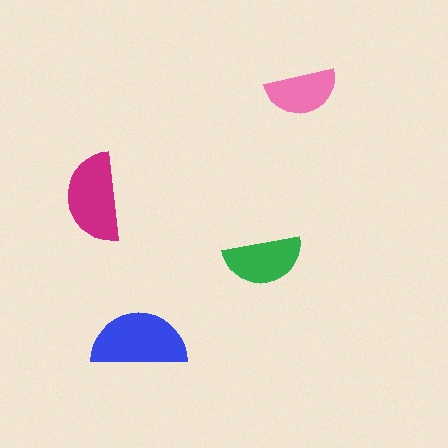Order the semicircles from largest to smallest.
the blue one, the magenta one, the green one, the pink one.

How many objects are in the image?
There are 4 objects in the image.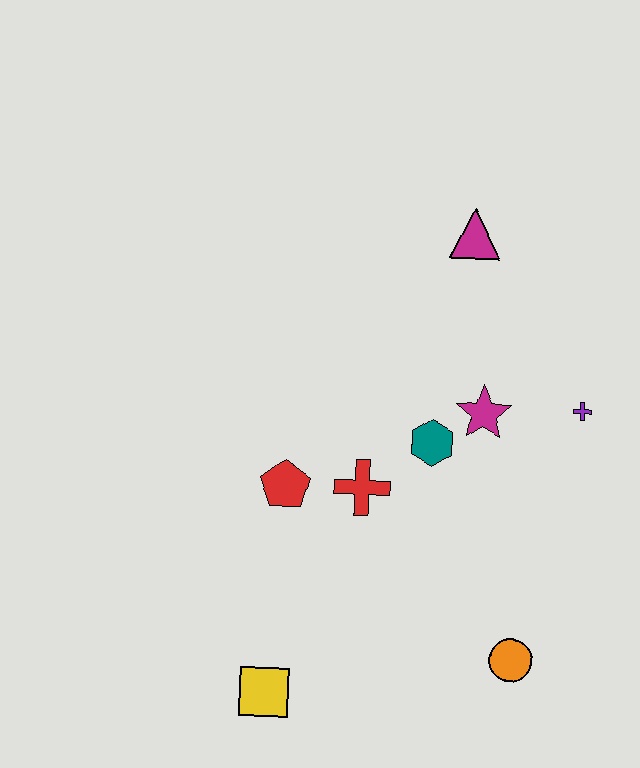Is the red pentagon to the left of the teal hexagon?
Yes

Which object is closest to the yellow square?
The red pentagon is closest to the yellow square.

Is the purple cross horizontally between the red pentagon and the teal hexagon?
No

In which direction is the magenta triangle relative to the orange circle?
The magenta triangle is above the orange circle.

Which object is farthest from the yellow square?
The magenta triangle is farthest from the yellow square.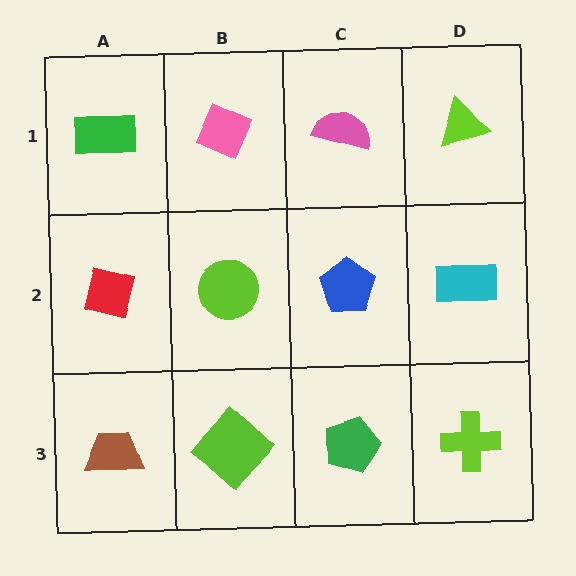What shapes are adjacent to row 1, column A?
A red square (row 2, column A), a pink diamond (row 1, column B).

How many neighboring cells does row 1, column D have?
2.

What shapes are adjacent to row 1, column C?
A blue pentagon (row 2, column C), a pink diamond (row 1, column B), a lime triangle (row 1, column D).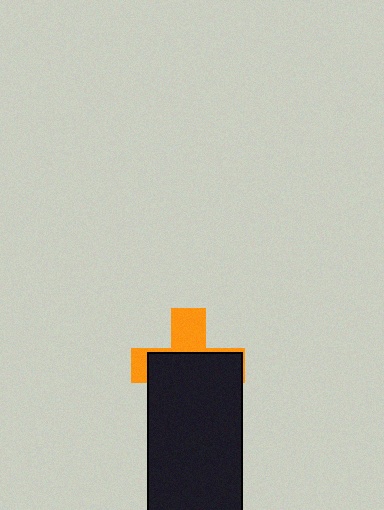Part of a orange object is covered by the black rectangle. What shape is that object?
It is a cross.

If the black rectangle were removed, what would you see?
You would see the complete orange cross.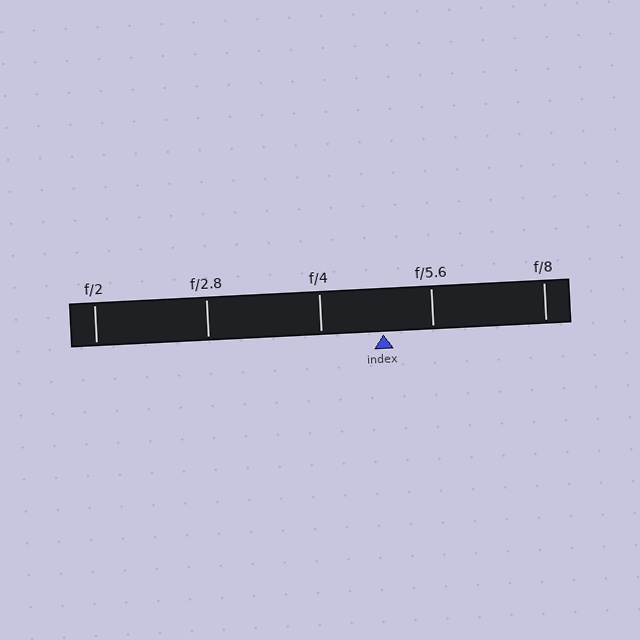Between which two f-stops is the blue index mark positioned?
The index mark is between f/4 and f/5.6.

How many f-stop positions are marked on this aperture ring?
There are 5 f-stop positions marked.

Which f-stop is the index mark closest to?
The index mark is closest to f/5.6.